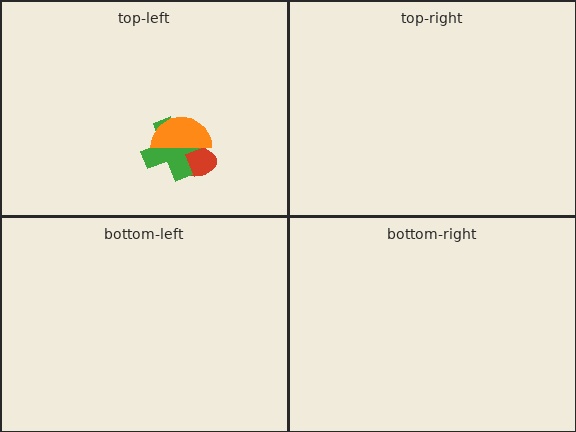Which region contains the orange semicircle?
The top-left region.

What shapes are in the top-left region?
The red ellipse, the green cross, the orange semicircle.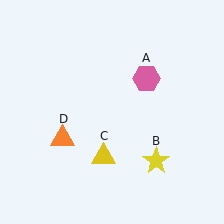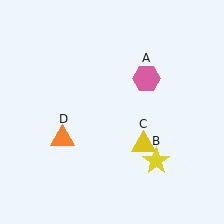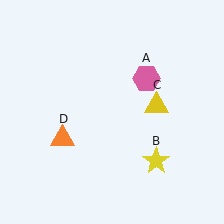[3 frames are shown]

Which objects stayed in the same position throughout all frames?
Pink hexagon (object A) and yellow star (object B) and orange triangle (object D) remained stationary.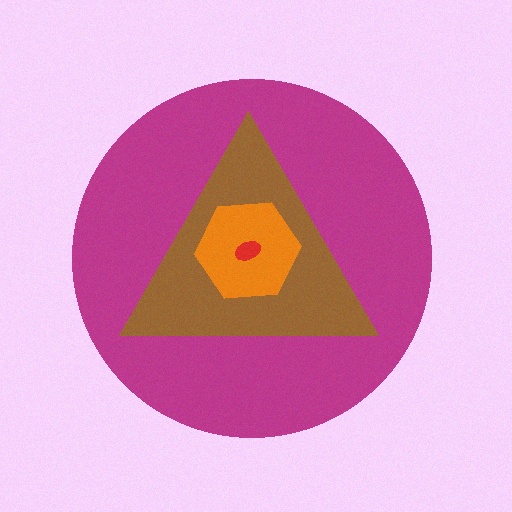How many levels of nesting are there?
4.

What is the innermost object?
The red ellipse.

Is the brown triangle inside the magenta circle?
Yes.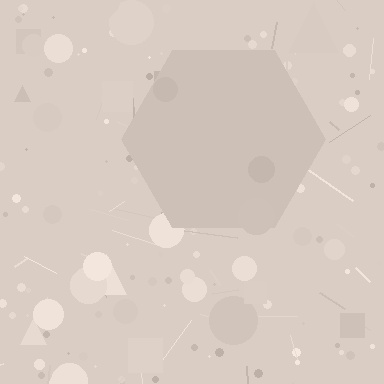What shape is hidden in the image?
A hexagon is hidden in the image.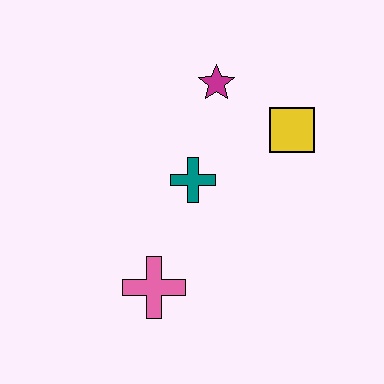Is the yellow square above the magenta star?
No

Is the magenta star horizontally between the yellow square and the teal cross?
Yes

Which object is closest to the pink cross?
The teal cross is closest to the pink cross.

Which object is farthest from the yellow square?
The pink cross is farthest from the yellow square.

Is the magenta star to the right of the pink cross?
Yes